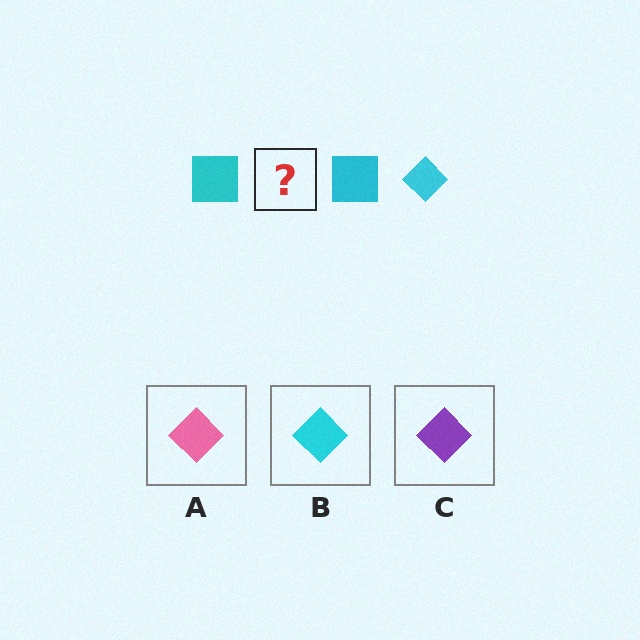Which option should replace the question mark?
Option B.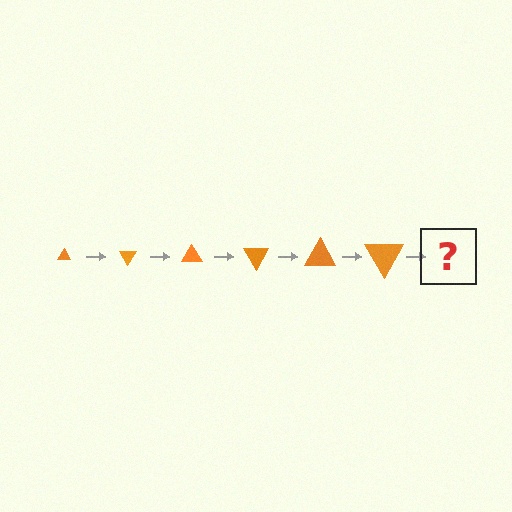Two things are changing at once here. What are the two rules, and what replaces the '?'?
The two rules are that the triangle grows larger each step and it rotates 60 degrees each step. The '?' should be a triangle, larger than the previous one and rotated 360 degrees from the start.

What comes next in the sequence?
The next element should be a triangle, larger than the previous one and rotated 360 degrees from the start.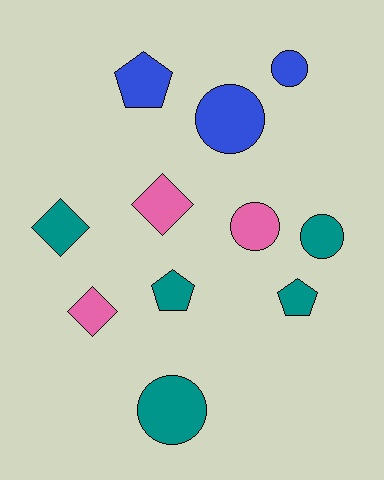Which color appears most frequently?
Teal, with 5 objects.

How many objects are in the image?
There are 11 objects.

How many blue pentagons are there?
There is 1 blue pentagon.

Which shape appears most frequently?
Circle, with 5 objects.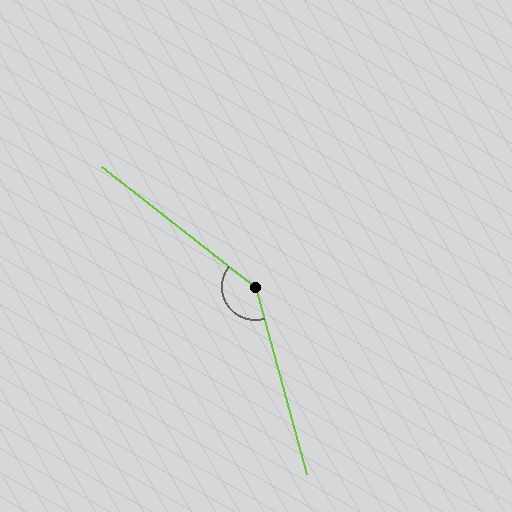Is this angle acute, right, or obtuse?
It is obtuse.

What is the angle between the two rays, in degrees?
Approximately 143 degrees.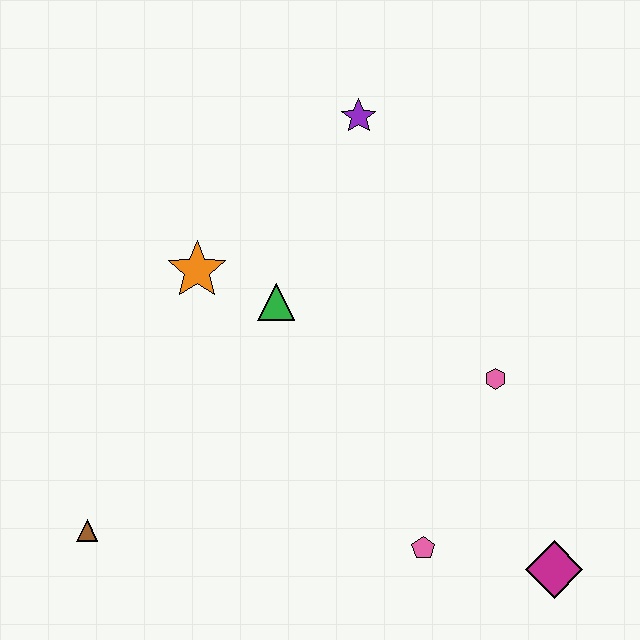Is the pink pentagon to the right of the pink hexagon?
No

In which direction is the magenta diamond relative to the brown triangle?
The magenta diamond is to the right of the brown triangle.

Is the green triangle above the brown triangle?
Yes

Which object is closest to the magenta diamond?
The pink pentagon is closest to the magenta diamond.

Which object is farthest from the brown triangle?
The purple star is farthest from the brown triangle.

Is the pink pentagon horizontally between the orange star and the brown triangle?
No